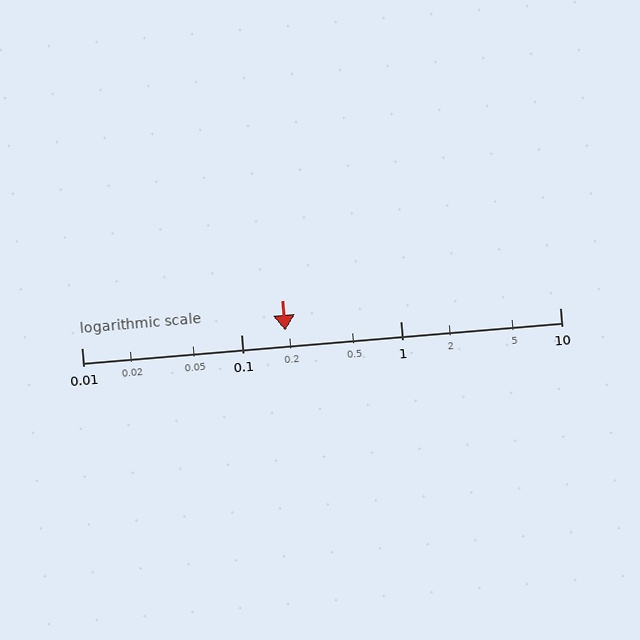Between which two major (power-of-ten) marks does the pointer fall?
The pointer is between 0.1 and 1.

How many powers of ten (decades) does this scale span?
The scale spans 3 decades, from 0.01 to 10.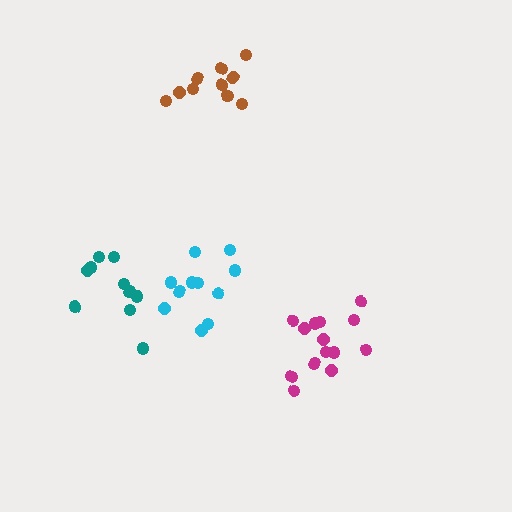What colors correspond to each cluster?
The clusters are colored: brown, magenta, teal, cyan.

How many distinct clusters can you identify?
There are 4 distinct clusters.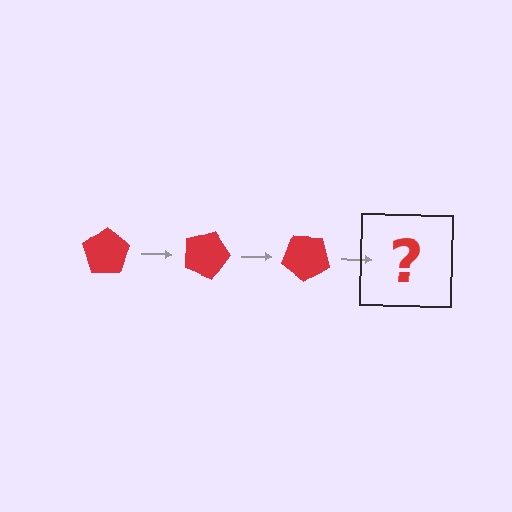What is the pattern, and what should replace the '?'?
The pattern is that the pentagon rotates 20 degrees each step. The '?' should be a red pentagon rotated 60 degrees.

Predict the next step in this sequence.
The next step is a red pentagon rotated 60 degrees.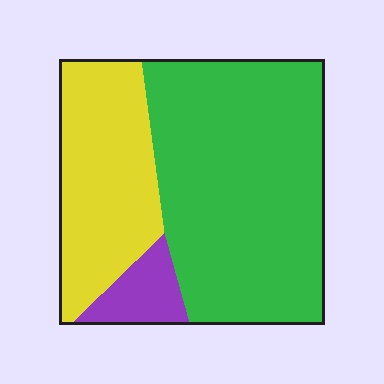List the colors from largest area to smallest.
From largest to smallest: green, yellow, purple.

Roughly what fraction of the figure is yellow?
Yellow covers 31% of the figure.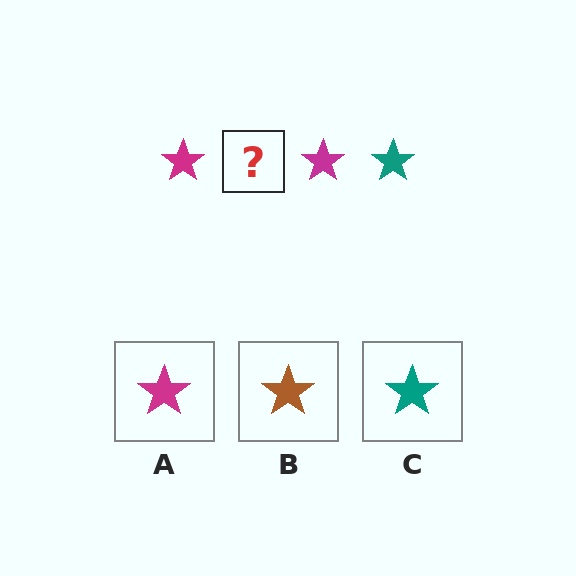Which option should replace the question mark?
Option C.